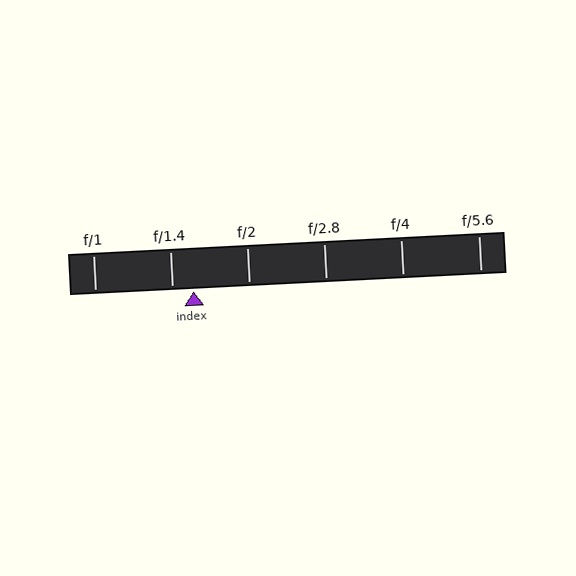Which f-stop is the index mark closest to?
The index mark is closest to f/1.4.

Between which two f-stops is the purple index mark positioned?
The index mark is between f/1.4 and f/2.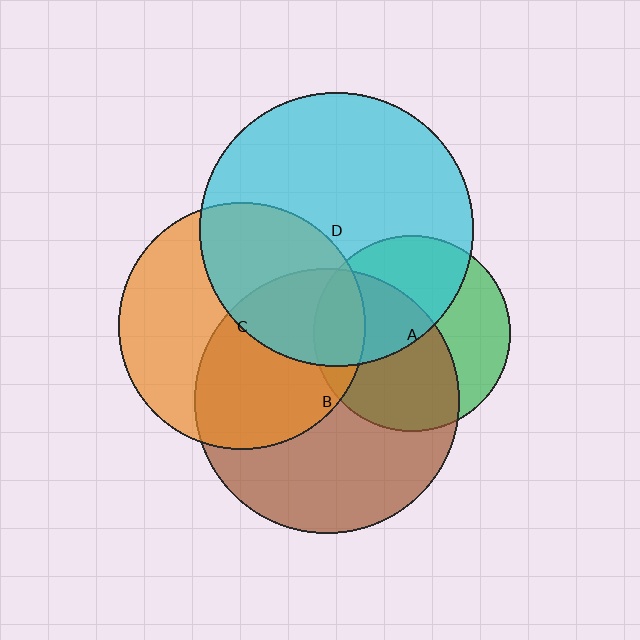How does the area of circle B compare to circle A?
Approximately 1.8 times.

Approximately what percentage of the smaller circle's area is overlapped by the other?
Approximately 40%.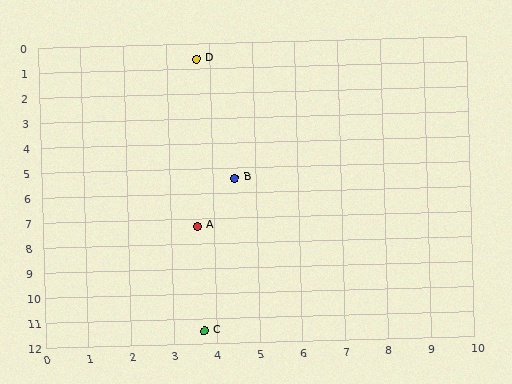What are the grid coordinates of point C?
Point C is at approximately (3.7, 11.5).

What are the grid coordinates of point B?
Point B is at approximately (4.5, 5.4).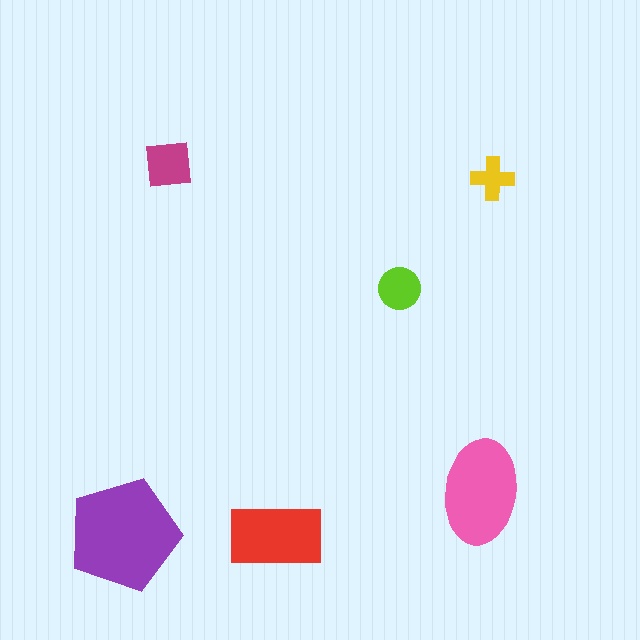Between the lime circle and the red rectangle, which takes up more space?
The red rectangle.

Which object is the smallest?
The yellow cross.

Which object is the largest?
The purple pentagon.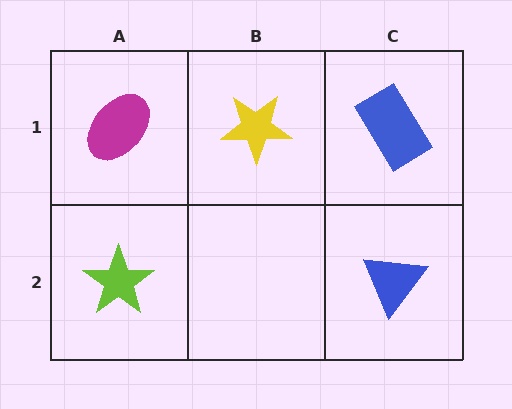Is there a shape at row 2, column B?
No, that cell is empty.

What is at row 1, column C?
A blue rectangle.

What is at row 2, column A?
A lime star.